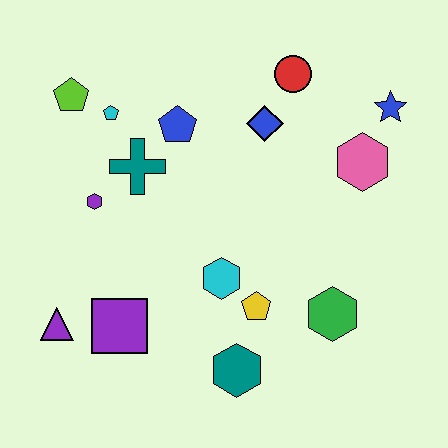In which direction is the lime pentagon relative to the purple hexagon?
The lime pentagon is above the purple hexagon.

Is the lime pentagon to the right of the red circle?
No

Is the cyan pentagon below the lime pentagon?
Yes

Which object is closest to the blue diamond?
The red circle is closest to the blue diamond.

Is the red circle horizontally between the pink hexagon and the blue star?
No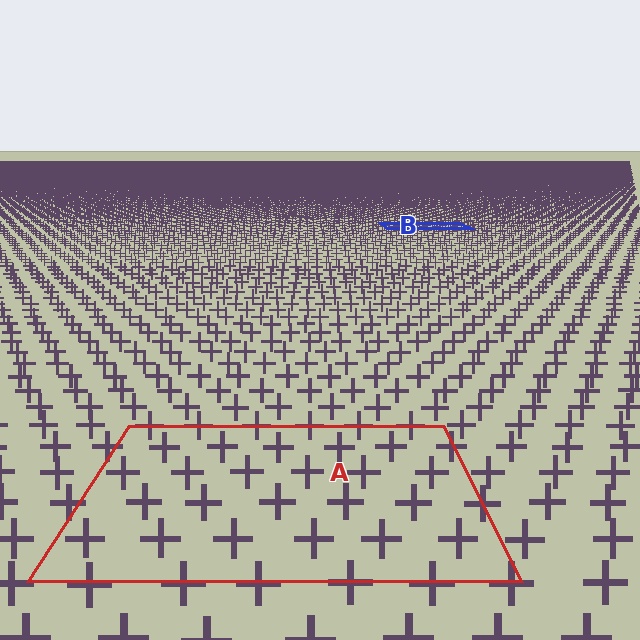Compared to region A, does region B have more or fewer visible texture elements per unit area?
Region B has more texture elements per unit area — they are packed more densely because it is farther away.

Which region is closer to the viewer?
Region A is closer. The texture elements there are larger and more spread out.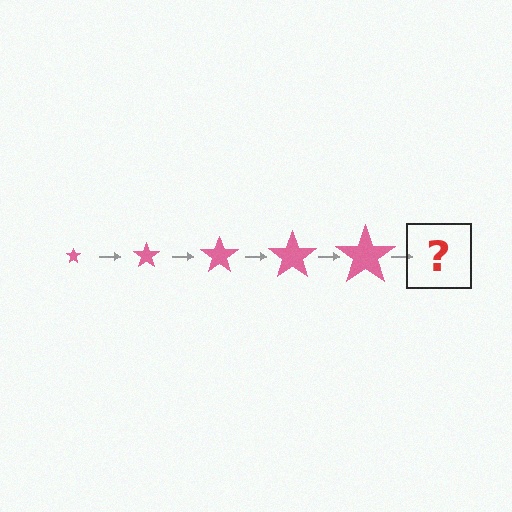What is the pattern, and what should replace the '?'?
The pattern is that the star gets progressively larger each step. The '?' should be a pink star, larger than the previous one.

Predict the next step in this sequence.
The next step is a pink star, larger than the previous one.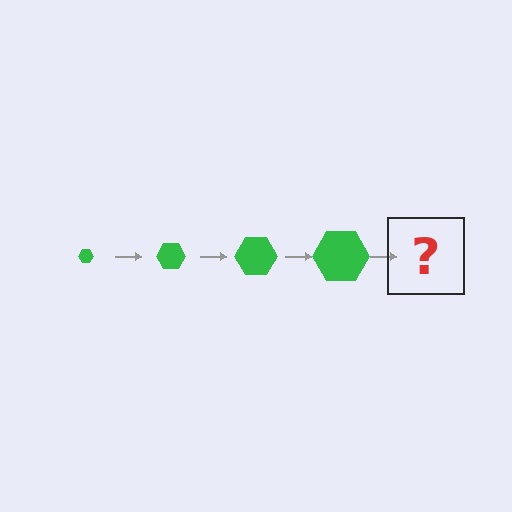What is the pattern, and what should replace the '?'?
The pattern is that the hexagon gets progressively larger each step. The '?' should be a green hexagon, larger than the previous one.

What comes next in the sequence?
The next element should be a green hexagon, larger than the previous one.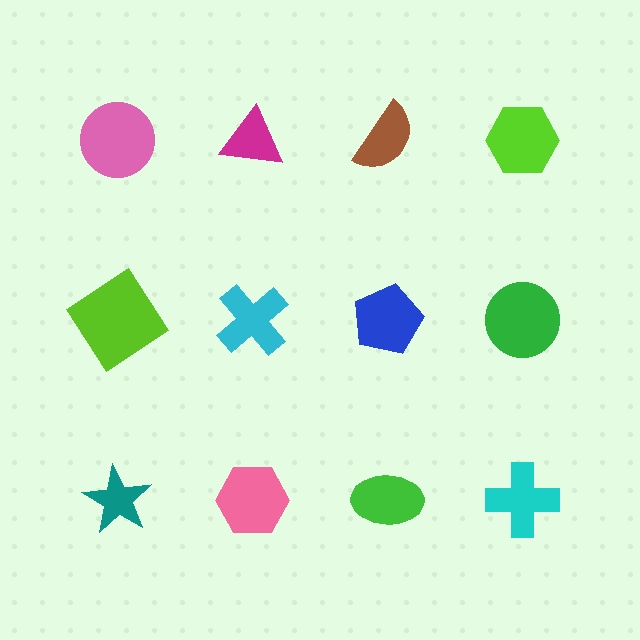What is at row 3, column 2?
A pink hexagon.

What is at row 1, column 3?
A brown semicircle.